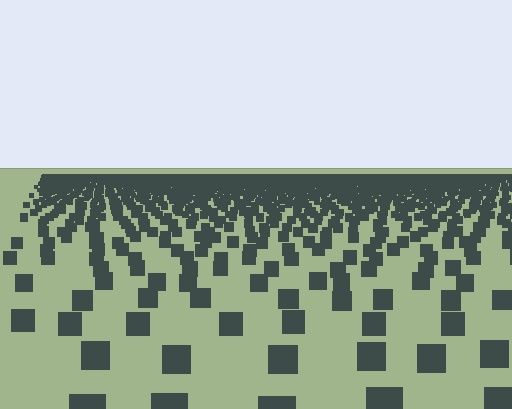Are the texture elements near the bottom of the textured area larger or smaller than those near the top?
Larger. Near the bottom, elements are closer to the viewer and appear at a bigger on-screen size.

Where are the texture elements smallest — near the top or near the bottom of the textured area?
Near the top.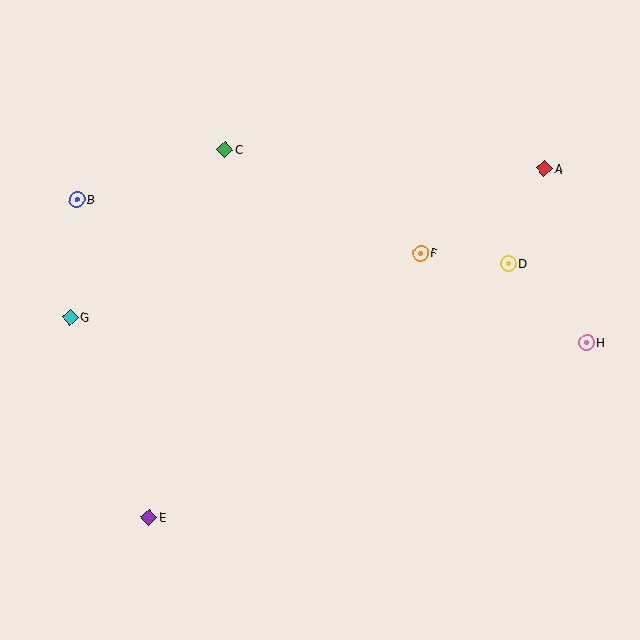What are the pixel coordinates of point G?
Point G is at (70, 317).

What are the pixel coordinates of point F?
Point F is at (421, 253).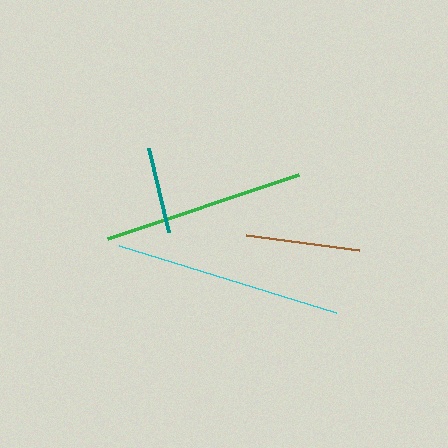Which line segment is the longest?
The cyan line is the longest at approximately 228 pixels.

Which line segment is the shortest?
The teal line is the shortest at approximately 86 pixels.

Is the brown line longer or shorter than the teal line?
The brown line is longer than the teal line.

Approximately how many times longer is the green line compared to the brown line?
The green line is approximately 1.8 times the length of the brown line.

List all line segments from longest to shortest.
From longest to shortest: cyan, green, brown, teal.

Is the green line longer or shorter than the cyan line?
The cyan line is longer than the green line.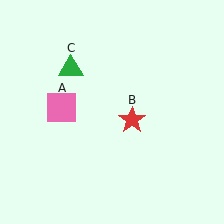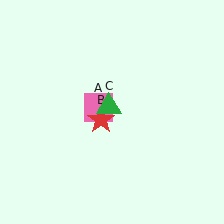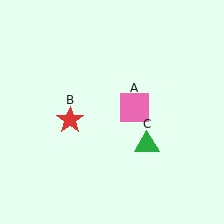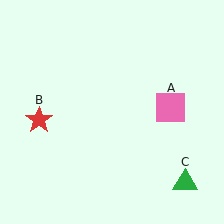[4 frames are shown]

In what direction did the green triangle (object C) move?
The green triangle (object C) moved down and to the right.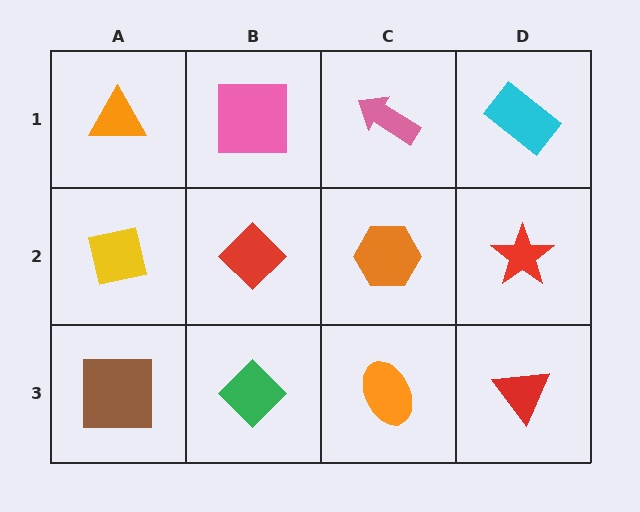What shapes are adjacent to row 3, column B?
A red diamond (row 2, column B), a brown square (row 3, column A), an orange ellipse (row 3, column C).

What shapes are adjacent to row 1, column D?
A red star (row 2, column D), a pink arrow (row 1, column C).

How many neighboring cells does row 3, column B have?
3.